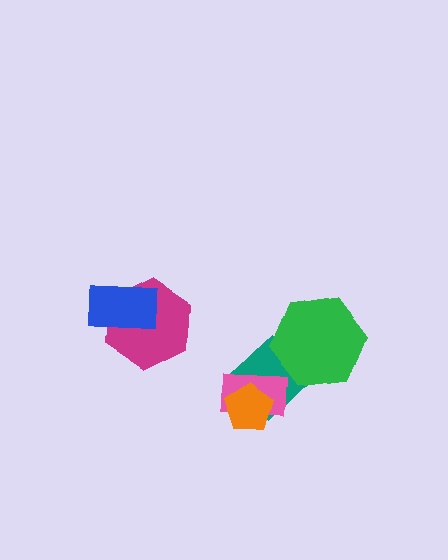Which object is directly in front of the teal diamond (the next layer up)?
The pink rectangle is directly in front of the teal diamond.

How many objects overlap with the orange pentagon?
2 objects overlap with the orange pentagon.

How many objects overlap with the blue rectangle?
1 object overlaps with the blue rectangle.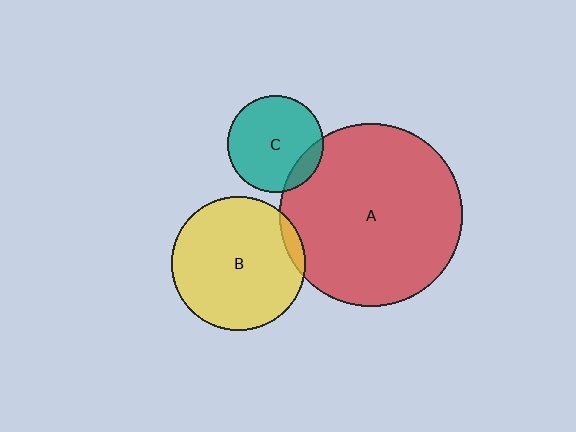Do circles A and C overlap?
Yes.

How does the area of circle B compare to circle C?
Approximately 1.9 times.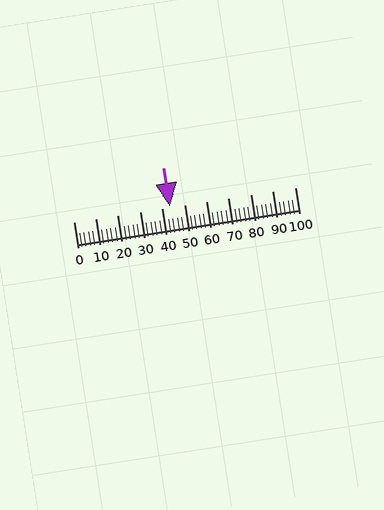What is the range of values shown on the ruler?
The ruler shows values from 0 to 100.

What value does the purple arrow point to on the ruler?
The purple arrow points to approximately 43.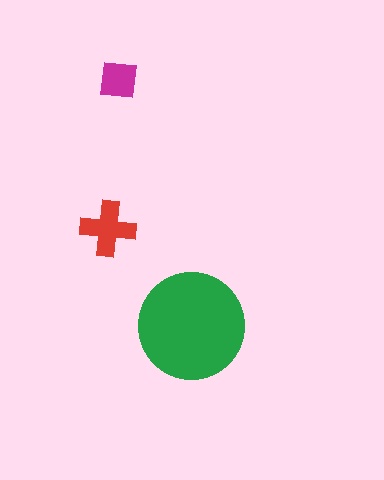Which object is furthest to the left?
The red cross is leftmost.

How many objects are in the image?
There are 3 objects in the image.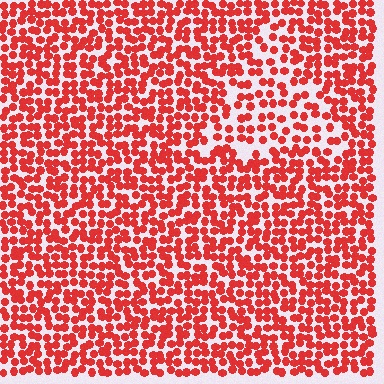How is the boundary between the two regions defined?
The boundary is defined by a change in element density (approximately 1.6x ratio). All elements are the same color, size, and shape.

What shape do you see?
I see a triangle.